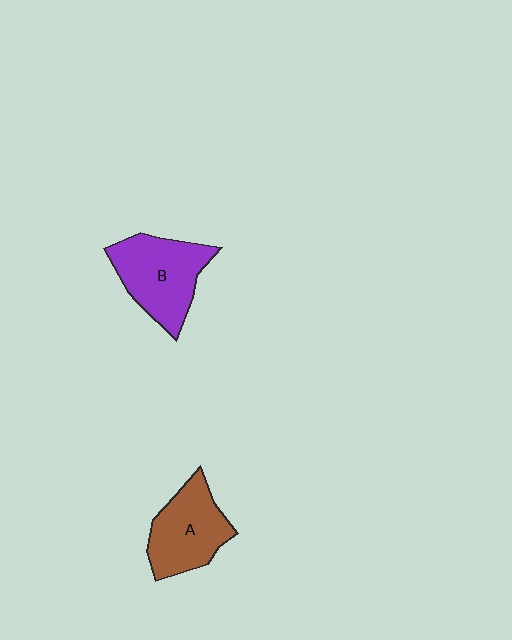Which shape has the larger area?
Shape B (purple).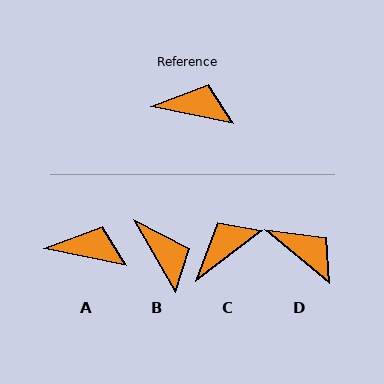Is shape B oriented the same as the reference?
No, it is off by about 49 degrees.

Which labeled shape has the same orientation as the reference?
A.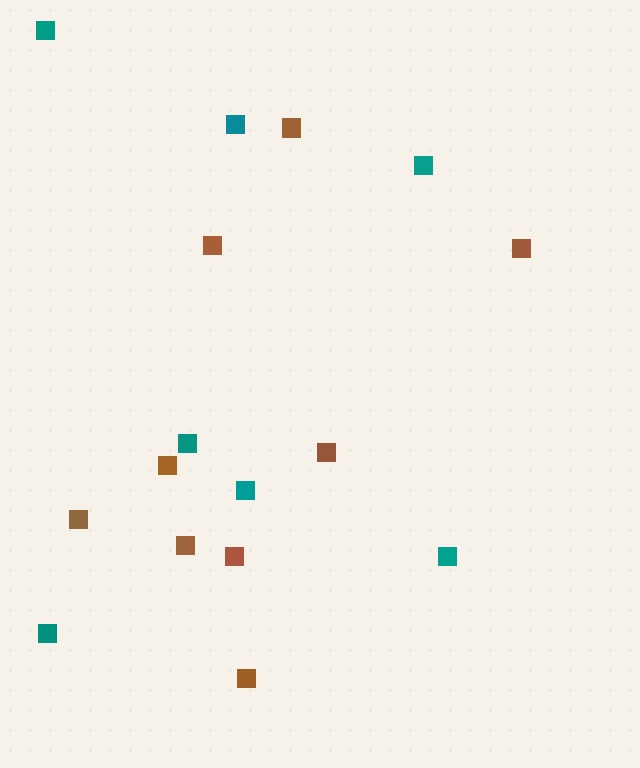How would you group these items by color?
There are 2 groups: one group of brown squares (9) and one group of teal squares (7).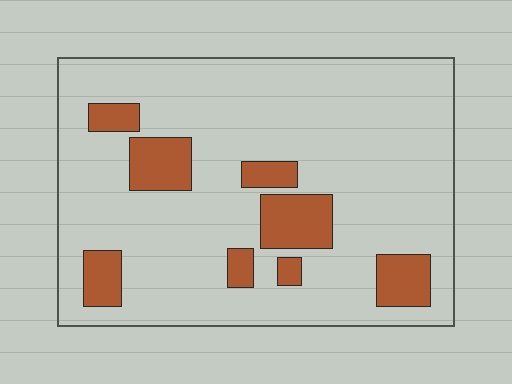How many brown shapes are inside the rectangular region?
8.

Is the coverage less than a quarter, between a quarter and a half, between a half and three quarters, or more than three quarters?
Less than a quarter.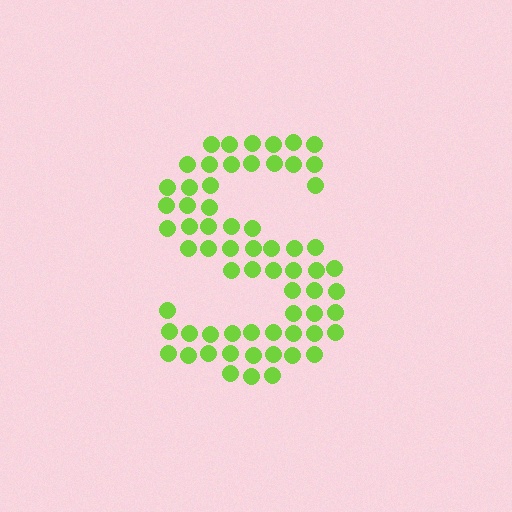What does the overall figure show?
The overall figure shows the letter S.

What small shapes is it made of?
It is made of small circles.